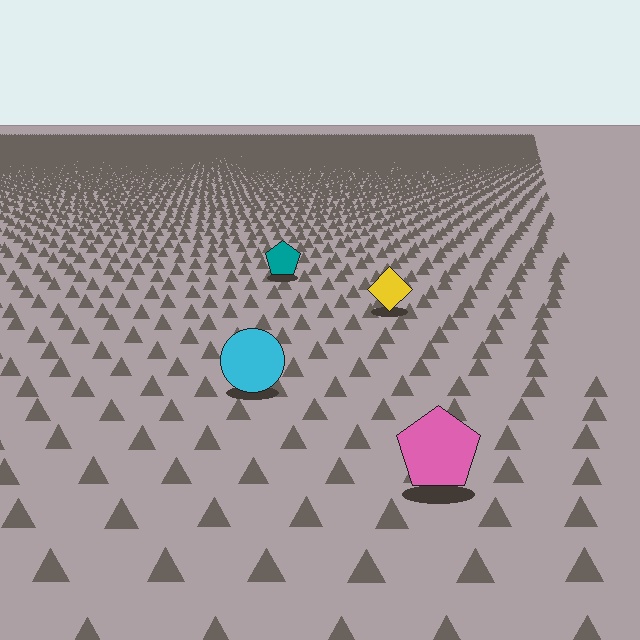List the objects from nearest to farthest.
From nearest to farthest: the pink pentagon, the cyan circle, the yellow diamond, the teal pentagon.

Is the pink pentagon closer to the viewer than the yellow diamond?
Yes. The pink pentagon is closer — you can tell from the texture gradient: the ground texture is coarser near it.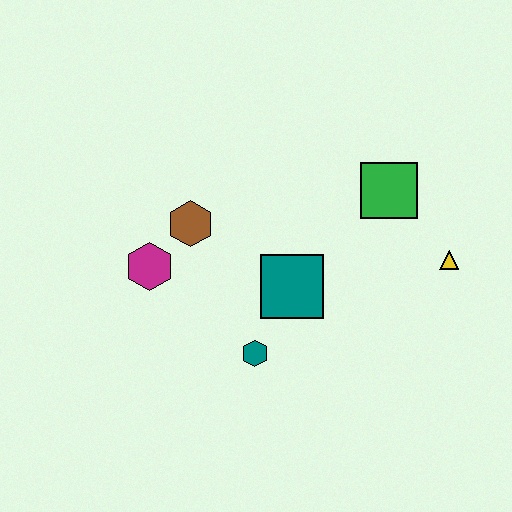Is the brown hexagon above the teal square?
Yes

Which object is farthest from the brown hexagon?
The yellow triangle is farthest from the brown hexagon.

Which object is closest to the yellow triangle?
The green square is closest to the yellow triangle.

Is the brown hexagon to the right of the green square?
No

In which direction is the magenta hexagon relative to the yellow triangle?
The magenta hexagon is to the left of the yellow triangle.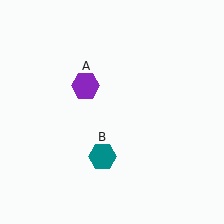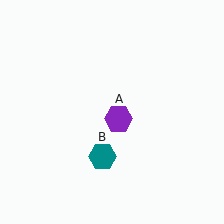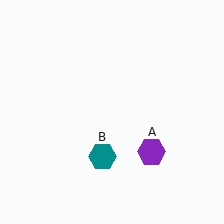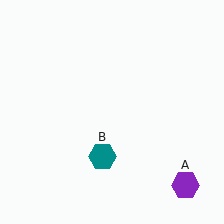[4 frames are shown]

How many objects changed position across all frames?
1 object changed position: purple hexagon (object A).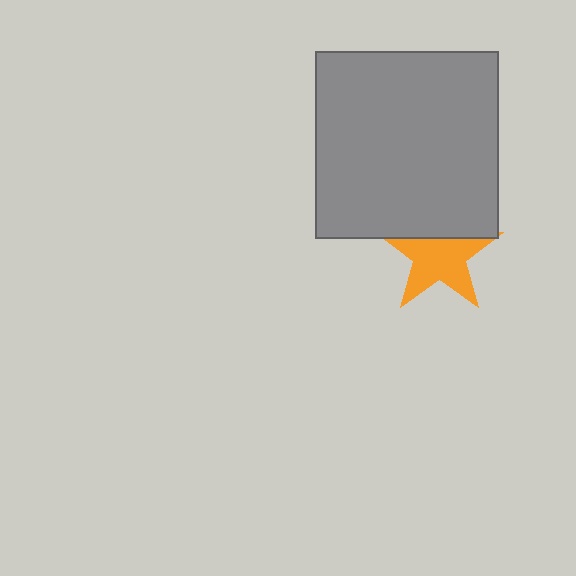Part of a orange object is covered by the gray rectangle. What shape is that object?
It is a star.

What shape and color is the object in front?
The object in front is a gray rectangle.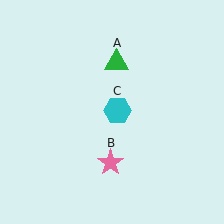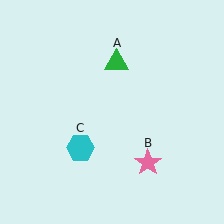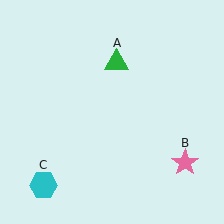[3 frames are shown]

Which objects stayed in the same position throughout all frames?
Green triangle (object A) remained stationary.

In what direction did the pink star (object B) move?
The pink star (object B) moved right.